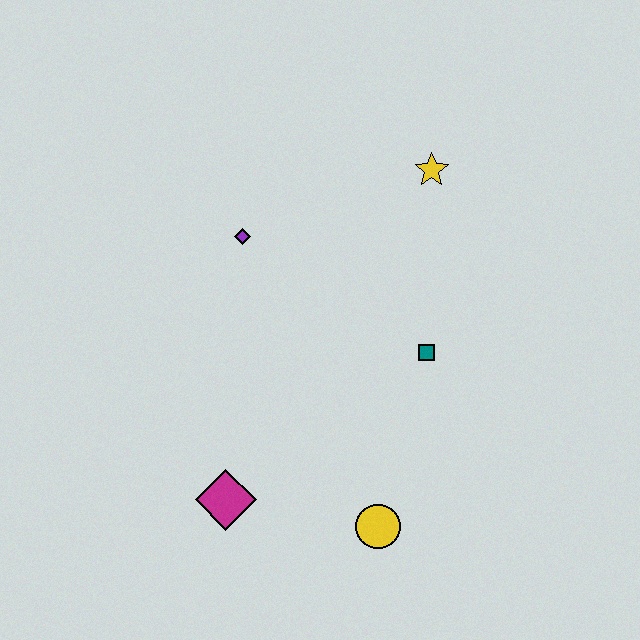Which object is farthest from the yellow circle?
The yellow star is farthest from the yellow circle.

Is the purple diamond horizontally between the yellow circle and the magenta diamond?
Yes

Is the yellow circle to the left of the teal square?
Yes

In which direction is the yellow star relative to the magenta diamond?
The yellow star is above the magenta diamond.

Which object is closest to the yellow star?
The teal square is closest to the yellow star.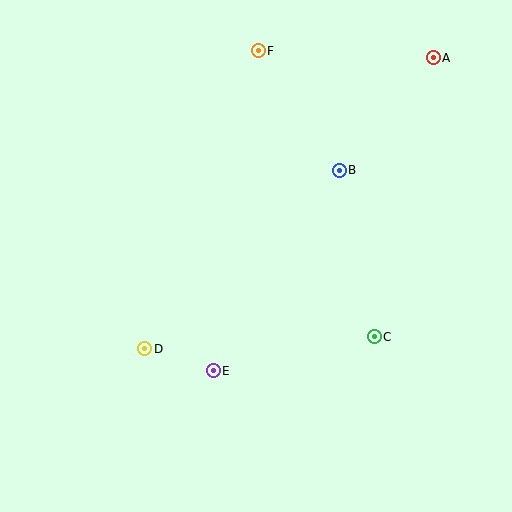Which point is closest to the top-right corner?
Point A is closest to the top-right corner.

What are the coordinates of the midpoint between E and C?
The midpoint between E and C is at (294, 354).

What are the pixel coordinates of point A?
Point A is at (433, 58).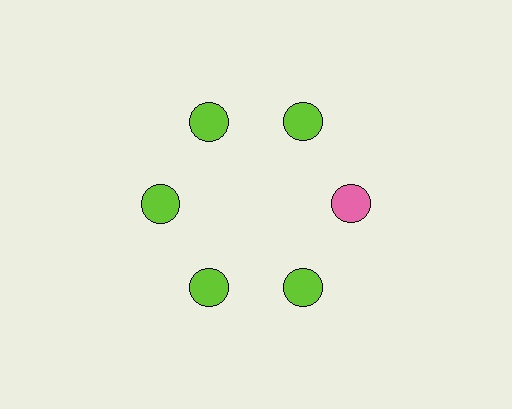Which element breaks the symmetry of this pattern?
The pink circle at roughly the 3 o'clock position breaks the symmetry. All other shapes are lime circles.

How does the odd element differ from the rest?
It has a different color: pink instead of lime.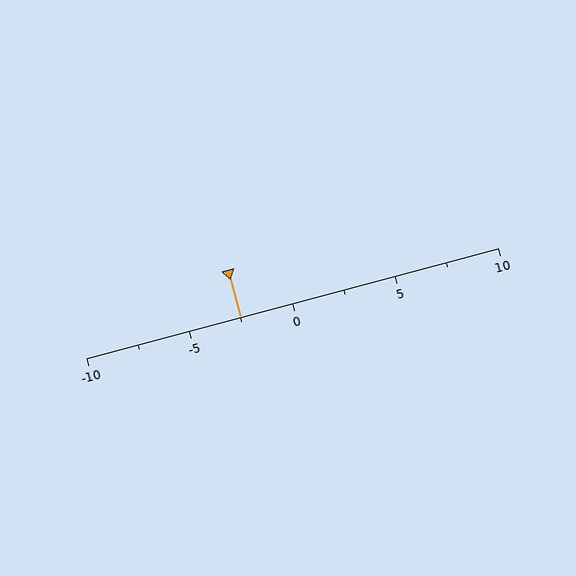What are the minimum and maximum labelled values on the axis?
The axis runs from -10 to 10.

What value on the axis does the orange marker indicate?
The marker indicates approximately -2.5.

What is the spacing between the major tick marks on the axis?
The major ticks are spaced 5 apart.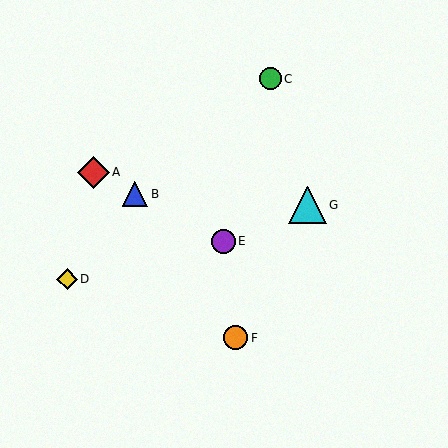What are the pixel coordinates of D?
Object D is at (67, 279).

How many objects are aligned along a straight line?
3 objects (A, B, E) are aligned along a straight line.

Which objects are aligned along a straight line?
Objects A, B, E are aligned along a straight line.